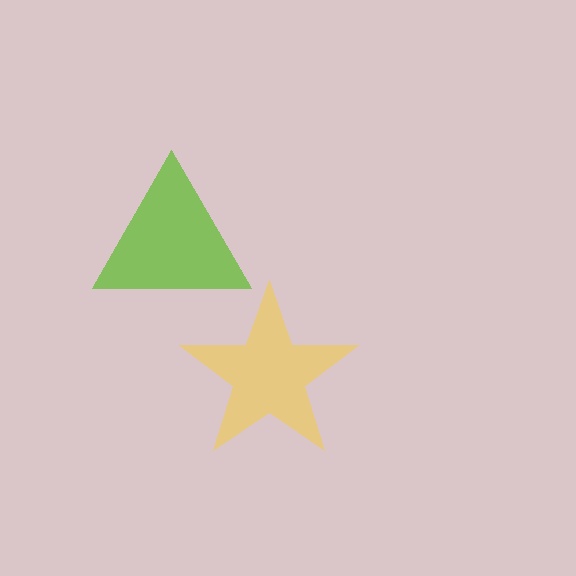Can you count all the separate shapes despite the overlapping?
Yes, there are 2 separate shapes.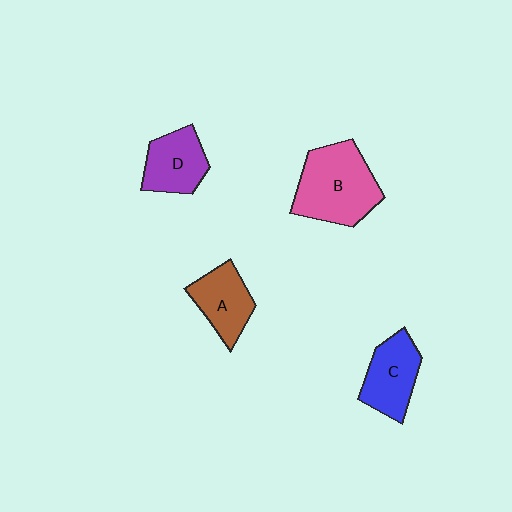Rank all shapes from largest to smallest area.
From largest to smallest: B (pink), C (blue), D (purple), A (brown).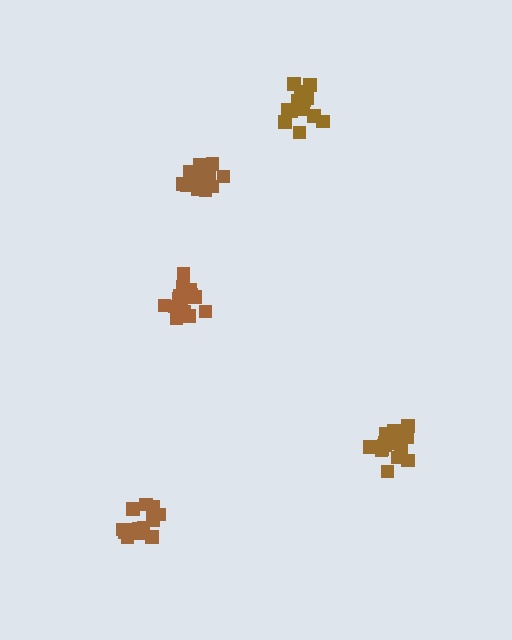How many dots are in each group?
Group 1: 15 dots, Group 2: 16 dots, Group 3: 17 dots, Group 4: 15 dots, Group 5: 19 dots (82 total).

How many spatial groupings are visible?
There are 5 spatial groupings.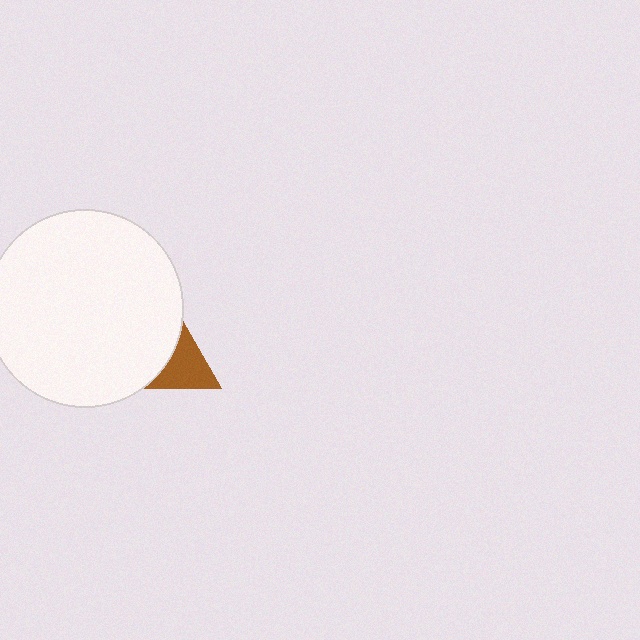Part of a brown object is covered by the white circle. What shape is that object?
It is a triangle.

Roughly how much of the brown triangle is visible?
A small part of it is visible (roughly 37%).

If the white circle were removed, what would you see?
You would see the complete brown triangle.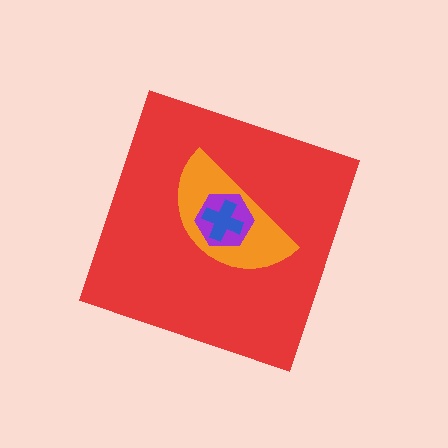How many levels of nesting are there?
4.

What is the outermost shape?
The red diamond.